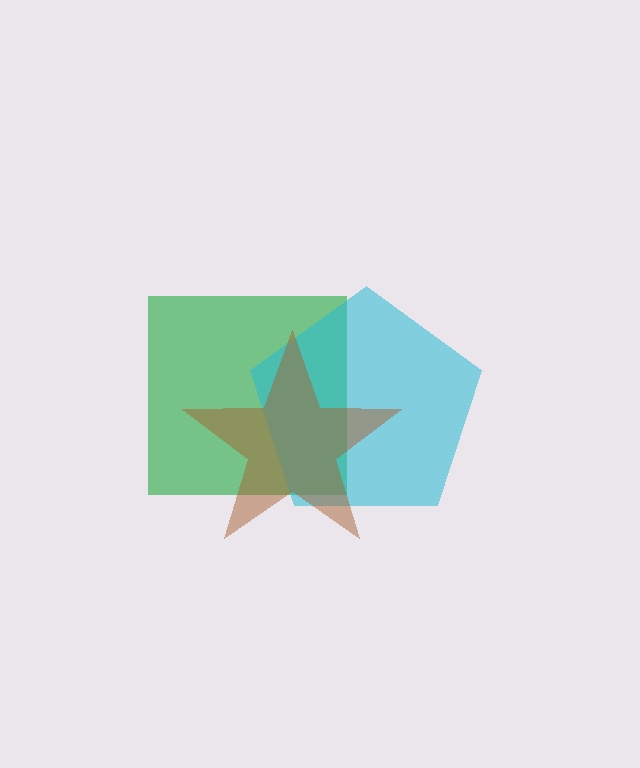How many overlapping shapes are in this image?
There are 3 overlapping shapes in the image.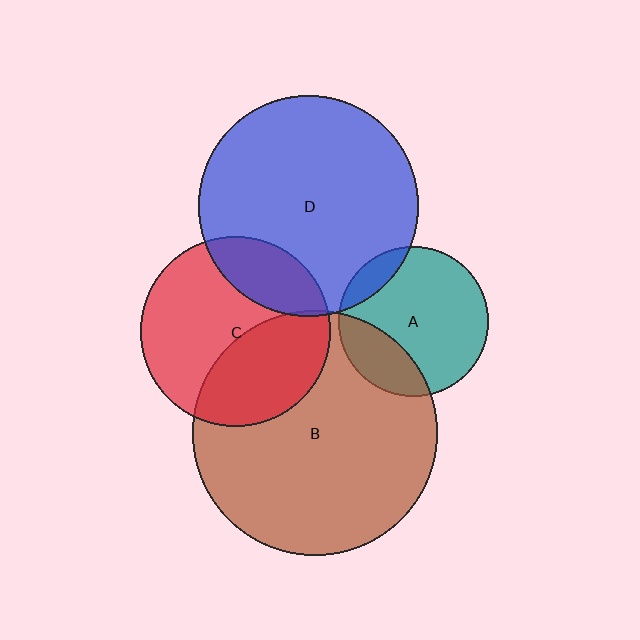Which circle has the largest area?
Circle B (brown).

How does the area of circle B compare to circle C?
Approximately 1.7 times.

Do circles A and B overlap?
Yes.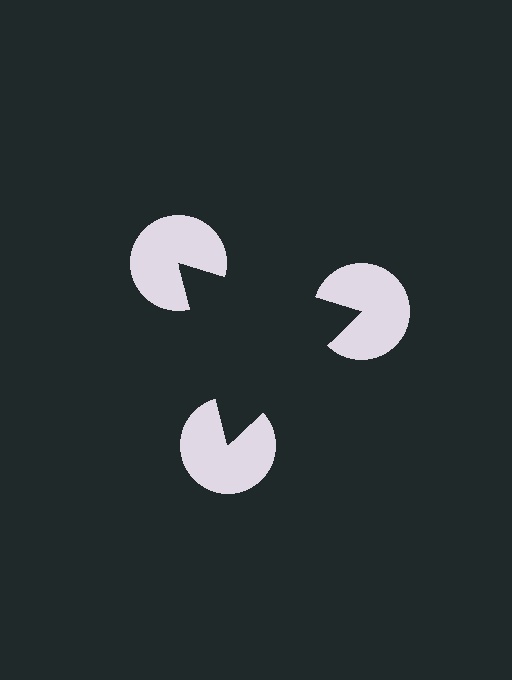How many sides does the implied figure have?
3 sides.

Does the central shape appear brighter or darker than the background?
It typically appears slightly darker than the background, even though no actual brightness change is drawn.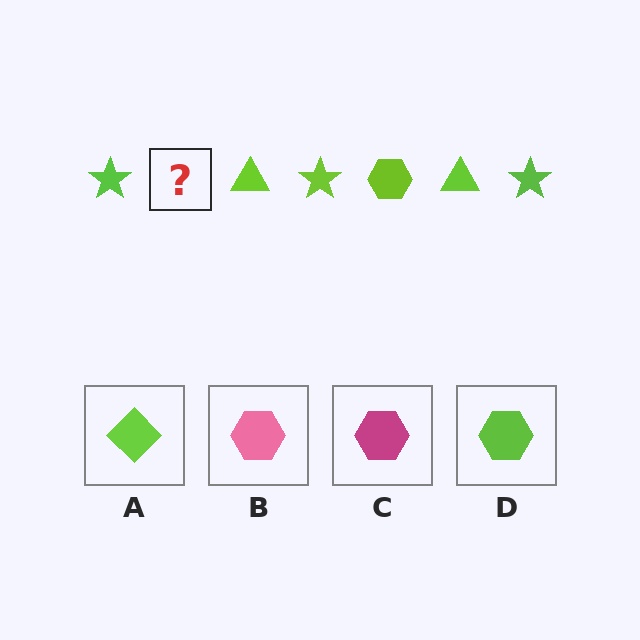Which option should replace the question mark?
Option D.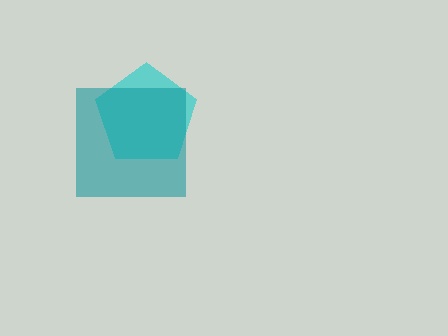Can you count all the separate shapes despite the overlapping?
Yes, there are 2 separate shapes.